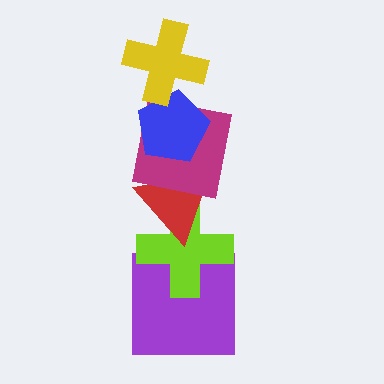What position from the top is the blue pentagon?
The blue pentagon is 2nd from the top.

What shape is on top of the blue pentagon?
The yellow cross is on top of the blue pentagon.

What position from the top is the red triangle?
The red triangle is 4th from the top.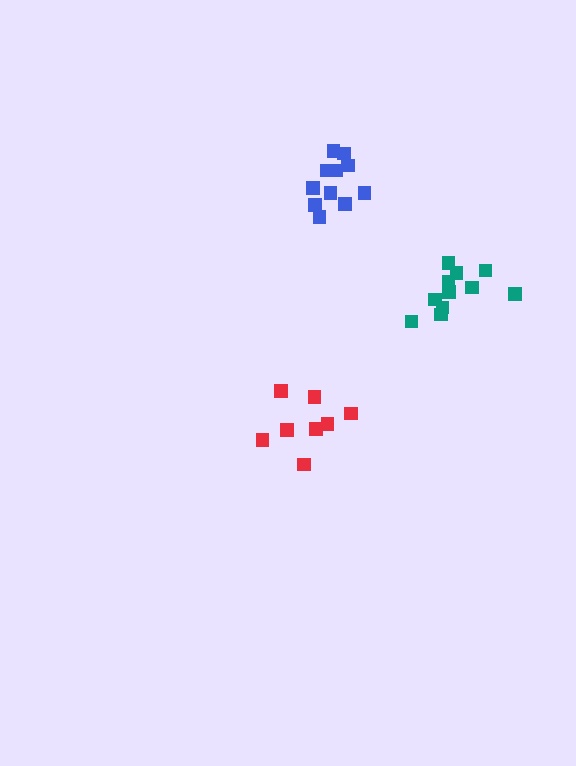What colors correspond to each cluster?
The clusters are colored: teal, red, blue.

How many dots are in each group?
Group 1: 11 dots, Group 2: 8 dots, Group 3: 11 dots (30 total).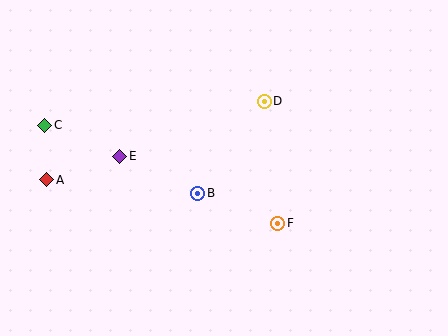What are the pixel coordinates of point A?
Point A is at (47, 180).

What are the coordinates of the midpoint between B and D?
The midpoint between B and D is at (231, 147).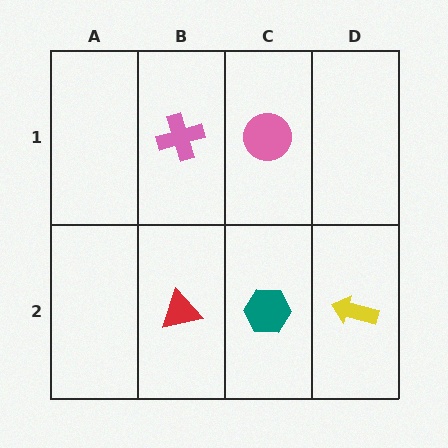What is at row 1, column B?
A pink cross.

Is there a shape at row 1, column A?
No, that cell is empty.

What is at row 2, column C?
A teal hexagon.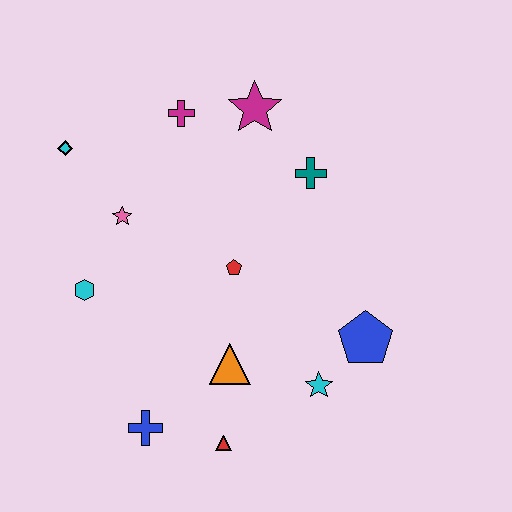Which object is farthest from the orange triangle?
The cyan diamond is farthest from the orange triangle.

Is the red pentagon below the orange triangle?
No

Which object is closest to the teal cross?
The magenta star is closest to the teal cross.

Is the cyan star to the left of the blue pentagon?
Yes